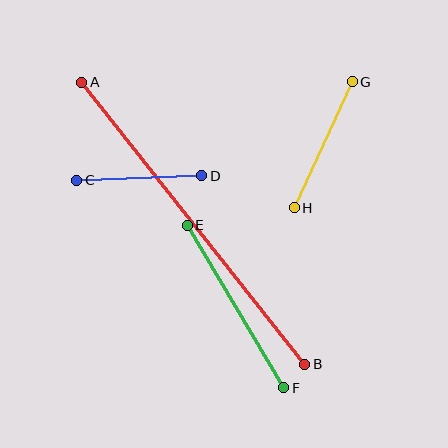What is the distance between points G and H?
The distance is approximately 139 pixels.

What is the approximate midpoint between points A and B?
The midpoint is at approximately (193, 223) pixels.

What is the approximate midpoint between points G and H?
The midpoint is at approximately (323, 145) pixels.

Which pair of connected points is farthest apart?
Points A and B are farthest apart.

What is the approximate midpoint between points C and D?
The midpoint is at approximately (139, 178) pixels.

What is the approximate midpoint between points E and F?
The midpoint is at approximately (236, 306) pixels.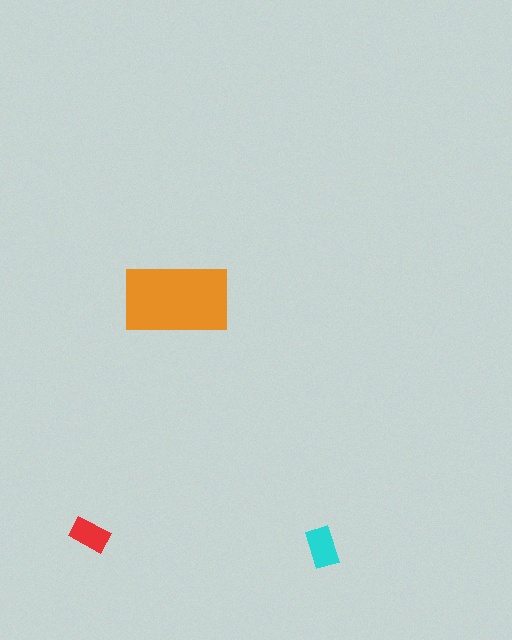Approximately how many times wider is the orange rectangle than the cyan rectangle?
About 2.5 times wider.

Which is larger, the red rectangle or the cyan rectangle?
The cyan one.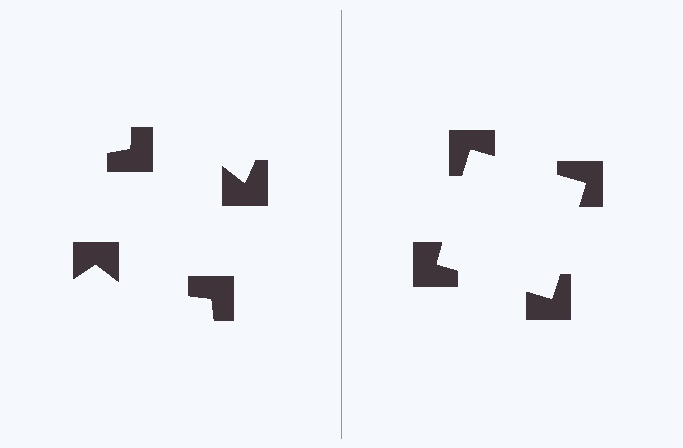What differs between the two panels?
The notched squares are positioned identically on both sides; only the wedge orientations differ. On the right they align to a square; on the left they are misaligned.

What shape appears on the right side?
An illusory square.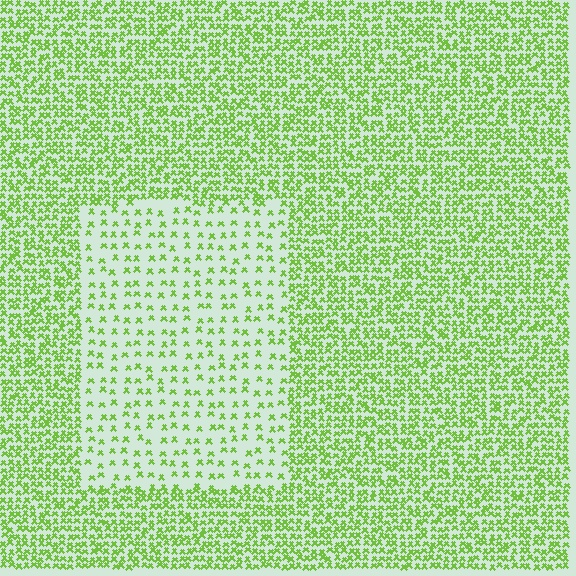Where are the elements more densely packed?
The elements are more densely packed outside the rectangle boundary.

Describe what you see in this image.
The image contains small lime elements arranged at two different densities. A rectangle-shaped region is visible where the elements are less densely packed than the surrounding area.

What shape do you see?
I see a rectangle.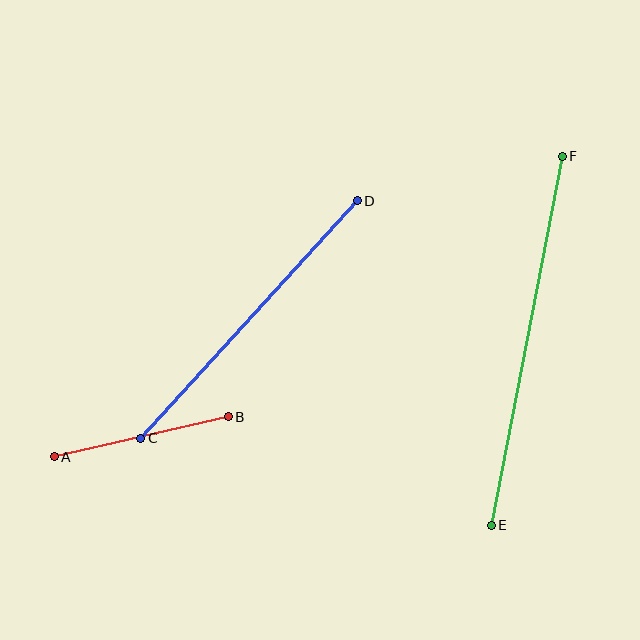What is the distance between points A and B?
The distance is approximately 179 pixels.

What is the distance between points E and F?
The distance is approximately 376 pixels.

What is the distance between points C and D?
The distance is approximately 321 pixels.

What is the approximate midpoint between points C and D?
The midpoint is at approximately (249, 320) pixels.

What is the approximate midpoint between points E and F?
The midpoint is at approximately (527, 341) pixels.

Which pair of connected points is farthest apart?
Points E and F are farthest apart.